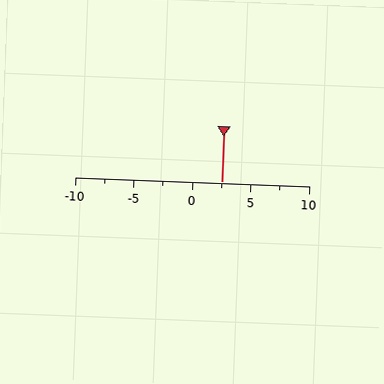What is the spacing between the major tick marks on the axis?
The major ticks are spaced 5 apart.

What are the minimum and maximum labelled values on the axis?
The axis runs from -10 to 10.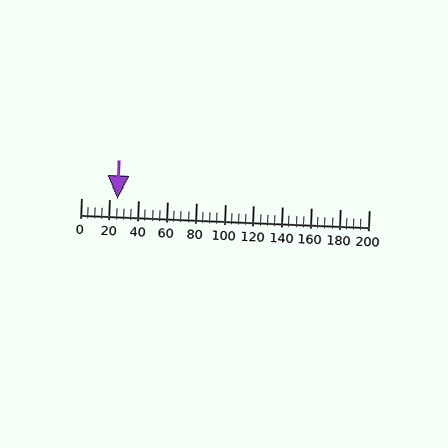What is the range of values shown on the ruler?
The ruler shows values from 0 to 200.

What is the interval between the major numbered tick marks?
The major tick marks are spaced 20 units apart.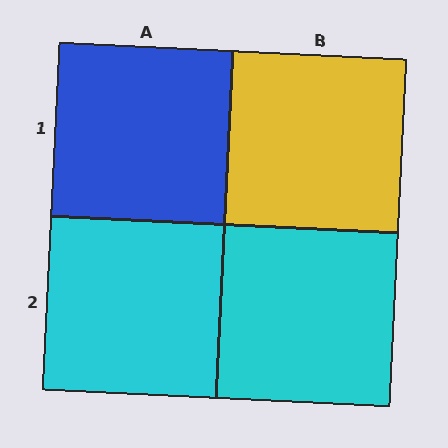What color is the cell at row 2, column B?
Cyan.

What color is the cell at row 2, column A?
Cyan.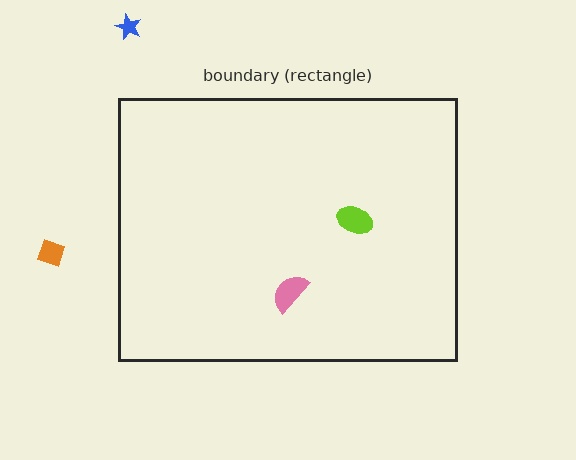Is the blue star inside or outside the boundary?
Outside.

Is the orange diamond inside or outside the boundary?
Outside.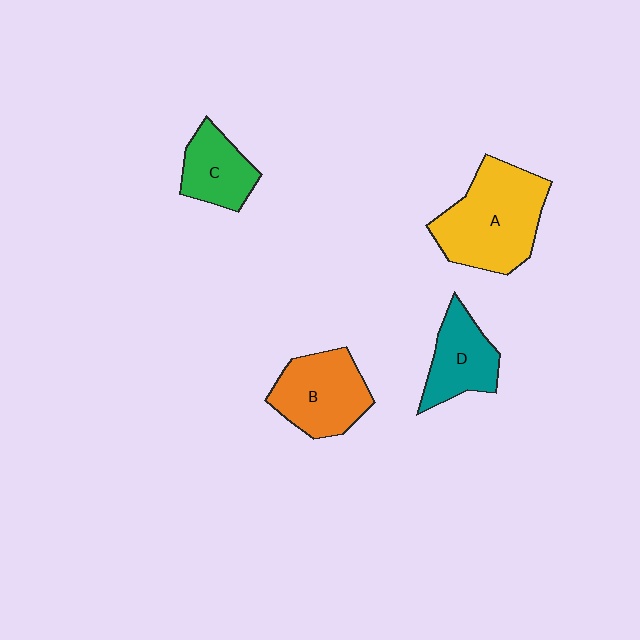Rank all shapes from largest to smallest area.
From largest to smallest: A (yellow), B (orange), D (teal), C (green).